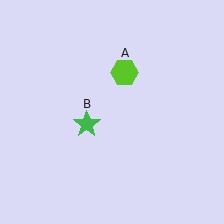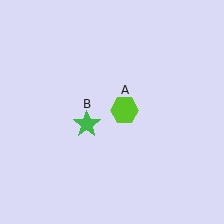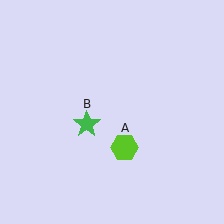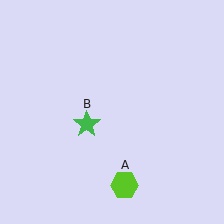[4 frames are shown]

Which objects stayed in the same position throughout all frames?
Green star (object B) remained stationary.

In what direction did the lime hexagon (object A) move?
The lime hexagon (object A) moved down.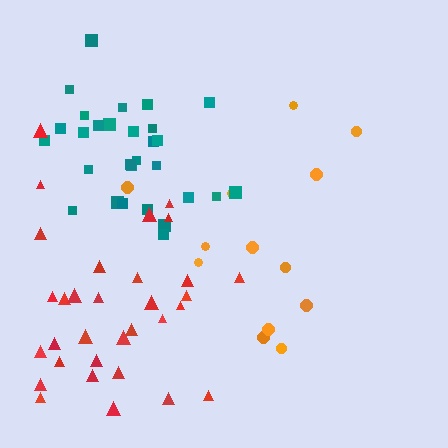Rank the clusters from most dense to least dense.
teal, red, orange.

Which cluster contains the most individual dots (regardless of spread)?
Red (32).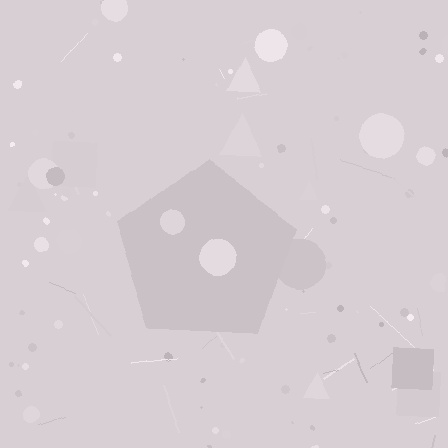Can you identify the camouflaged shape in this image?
The camouflaged shape is a pentagon.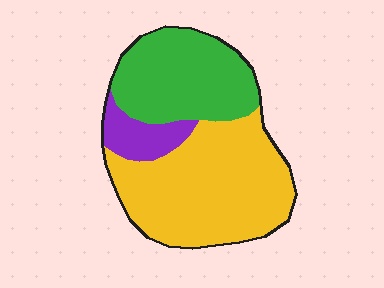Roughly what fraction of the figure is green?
Green takes up between a third and a half of the figure.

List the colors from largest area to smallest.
From largest to smallest: yellow, green, purple.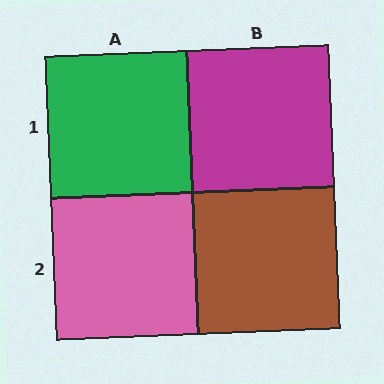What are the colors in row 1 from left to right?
Green, magenta.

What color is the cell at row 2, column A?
Pink.